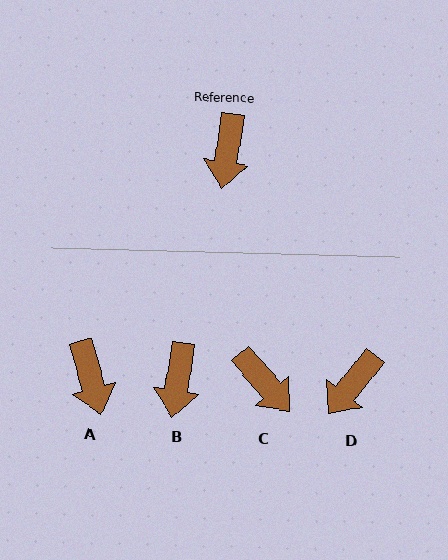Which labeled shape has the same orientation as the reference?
B.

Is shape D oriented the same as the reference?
No, it is off by about 31 degrees.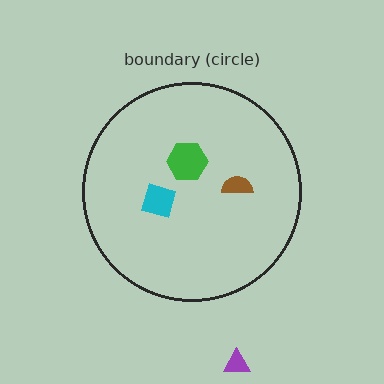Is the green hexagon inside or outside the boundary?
Inside.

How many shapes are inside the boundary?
3 inside, 1 outside.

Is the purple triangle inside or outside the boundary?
Outside.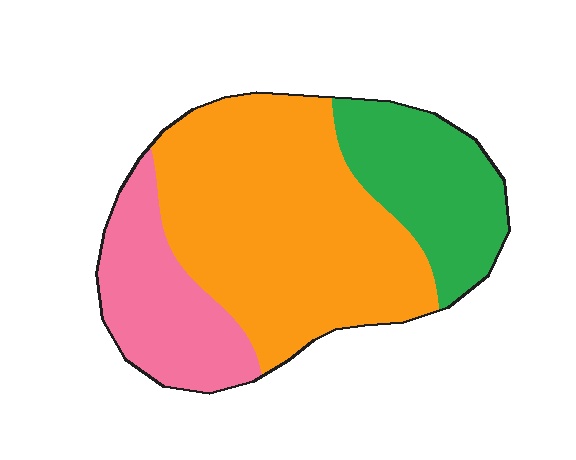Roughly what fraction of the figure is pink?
Pink covers roughly 20% of the figure.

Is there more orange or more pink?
Orange.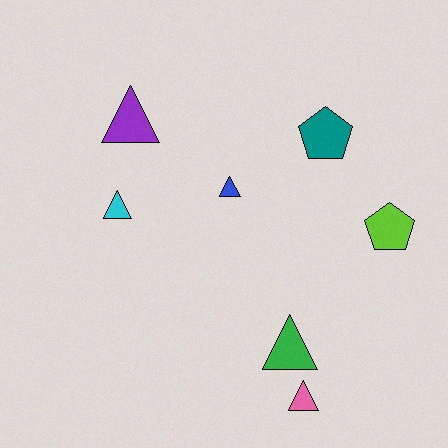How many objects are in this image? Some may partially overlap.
There are 7 objects.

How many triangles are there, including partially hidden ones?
There are 5 triangles.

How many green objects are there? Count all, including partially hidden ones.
There is 1 green object.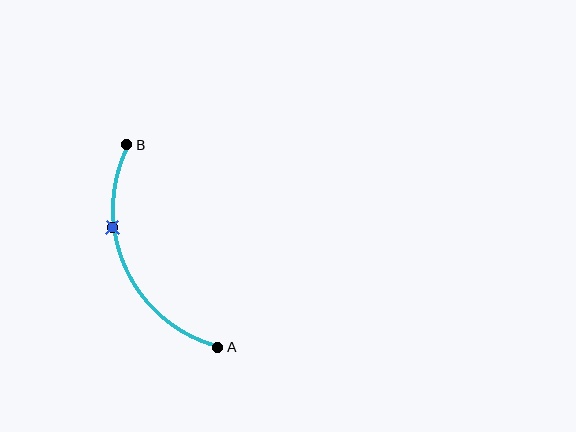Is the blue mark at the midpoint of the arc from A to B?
No. The blue mark lies on the arc but is closer to endpoint B. The arc midpoint would be at the point on the curve equidistant along the arc from both A and B.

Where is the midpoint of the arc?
The arc midpoint is the point on the curve farthest from the straight line joining A and B. It sits to the left of that line.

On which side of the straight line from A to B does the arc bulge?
The arc bulges to the left of the straight line connecting A and B.